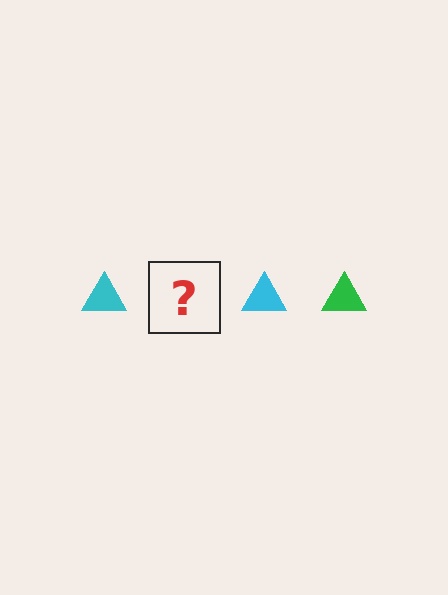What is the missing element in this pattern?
The missing element is a green triangle.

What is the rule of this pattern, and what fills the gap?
The rule is that the pattern cycles through cyan, green triangles. The gap should be filled with a green triangle.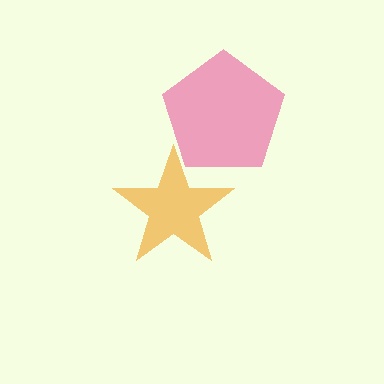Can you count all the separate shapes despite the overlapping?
Yes, there are 2 separate shapes.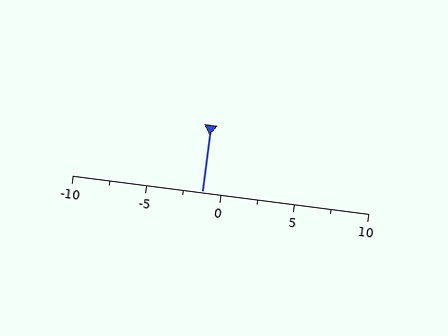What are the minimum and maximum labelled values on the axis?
The axis runs from -10 to 10.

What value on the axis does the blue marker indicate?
The marker indicates approximately -1.2.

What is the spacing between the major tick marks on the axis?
The major ticks are spaced 5 apart.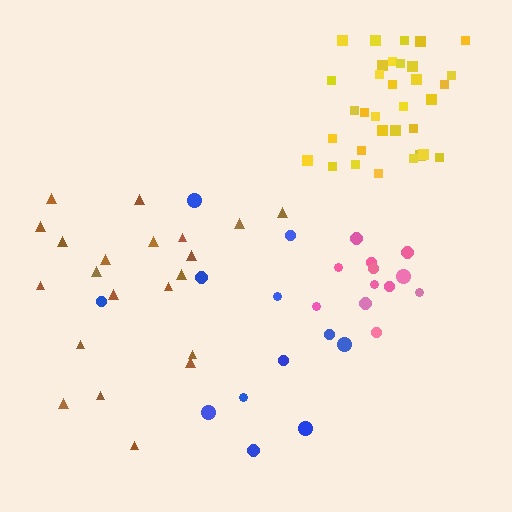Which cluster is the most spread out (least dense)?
Blue.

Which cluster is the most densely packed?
Pink.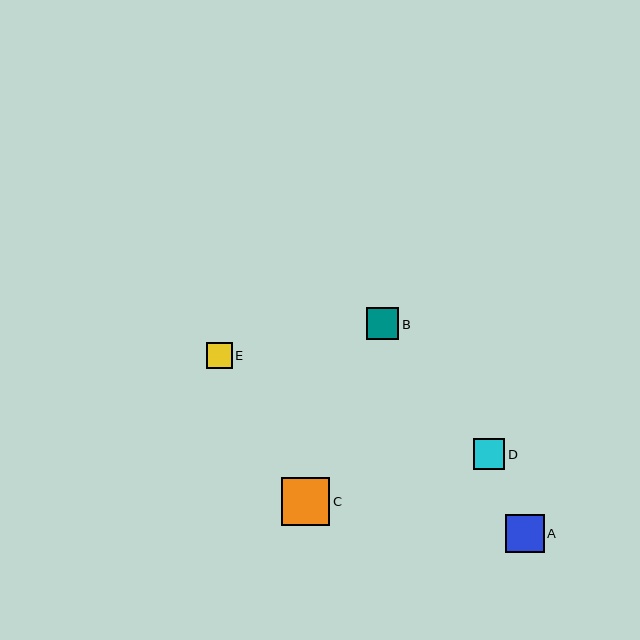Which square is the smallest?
Square E is the smallest with a size of approximately 25 pixels.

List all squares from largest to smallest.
From largest to smallest: C, A, B, D, E.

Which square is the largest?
Square C is the largest with a size of approximately 48 pixels.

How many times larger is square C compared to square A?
Square C is approximately 1.2 times the size of square A.